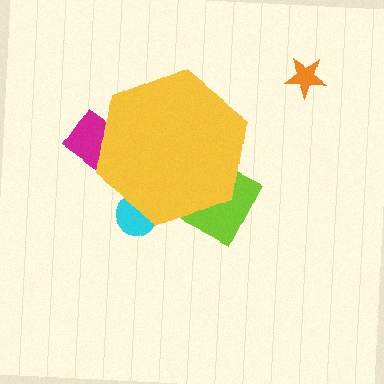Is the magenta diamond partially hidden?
Yes, the magenta diamond is partially hidden behind the yellow hexagon.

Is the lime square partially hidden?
Yes, the lime square is partially hidden behind the yellow hexagon.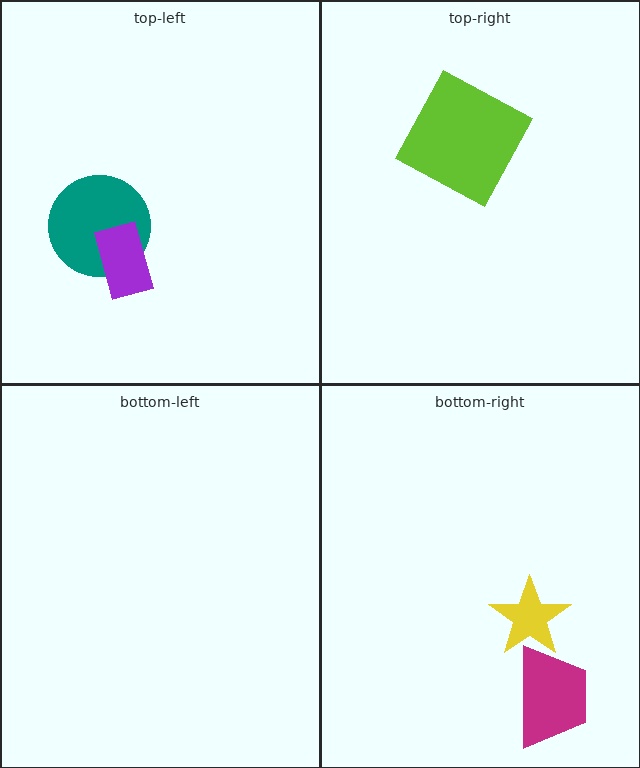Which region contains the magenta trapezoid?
The bottom-right region.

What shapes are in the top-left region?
The teal circle, the purple rectangle.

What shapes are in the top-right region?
The lime square.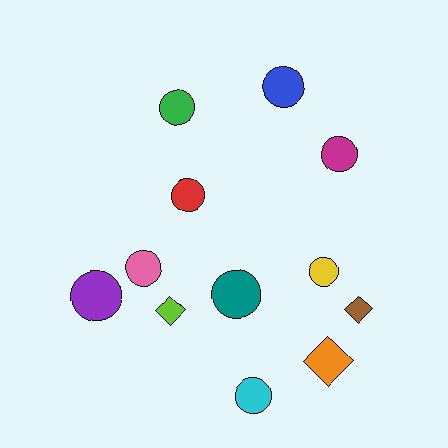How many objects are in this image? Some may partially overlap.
There are 12 objects.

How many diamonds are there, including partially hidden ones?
There are 3 diamonds.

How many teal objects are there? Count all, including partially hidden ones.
There is 1 teal object.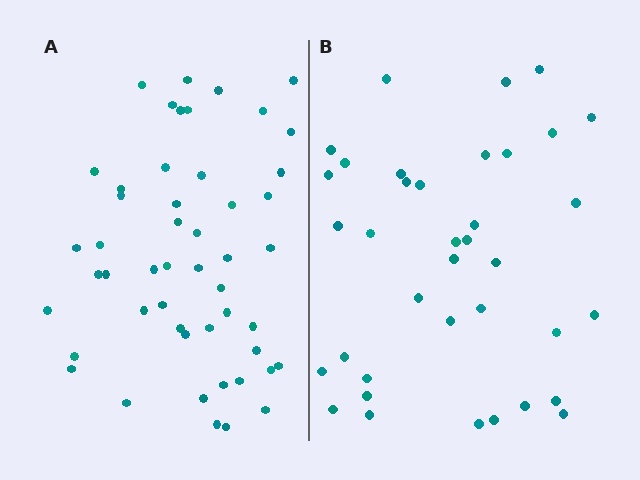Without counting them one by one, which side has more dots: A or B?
Region A (the left region) has more dots.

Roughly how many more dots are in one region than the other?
Region A has approximately 15 more dots than region B.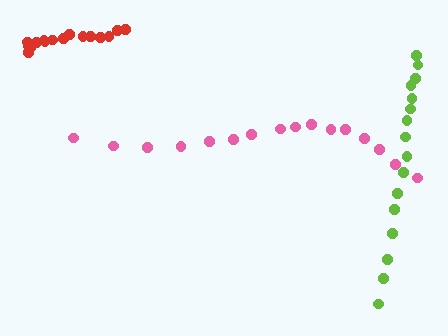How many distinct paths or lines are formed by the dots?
There are 3 distinct paths.